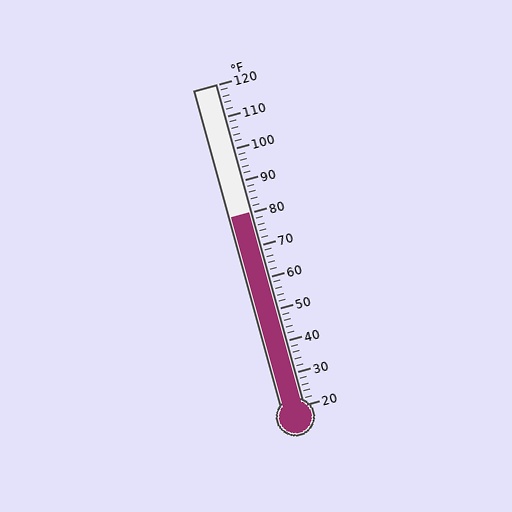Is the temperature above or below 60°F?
The temperature is above 60°F.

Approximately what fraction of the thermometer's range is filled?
The thermometer is filled to approximately 60% of its range.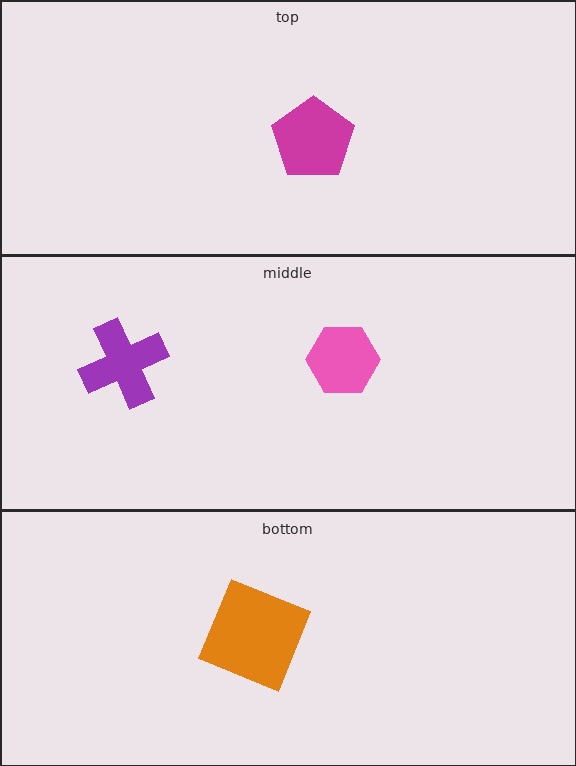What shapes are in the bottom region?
The orange square.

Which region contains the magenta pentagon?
The top region.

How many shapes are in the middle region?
2.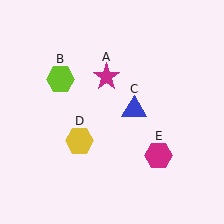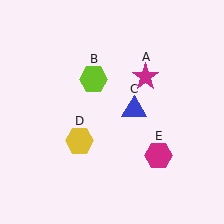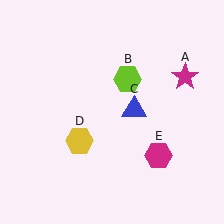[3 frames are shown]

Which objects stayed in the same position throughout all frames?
Blue triangle (object C) and yellow hexagon (object D) and magenta hexagon (object E) remained stationary.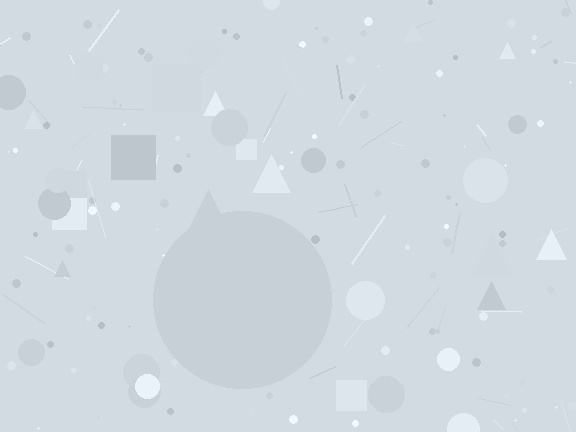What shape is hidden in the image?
A circle is hidden in the image.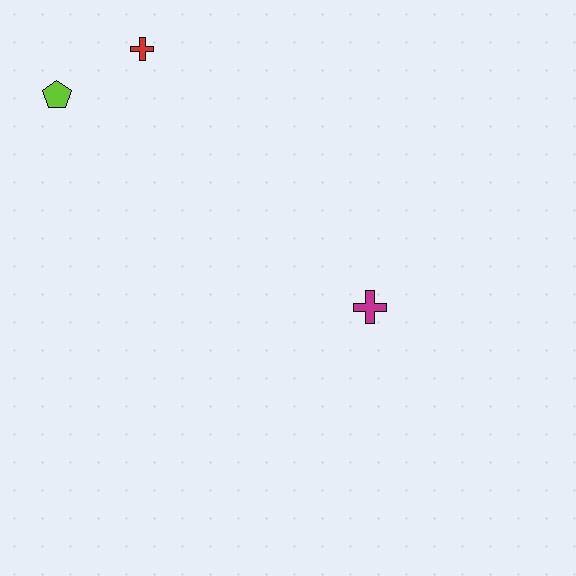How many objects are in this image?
There are 3 objects.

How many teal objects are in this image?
There are no teal objects.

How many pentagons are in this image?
There is 1 pentagon.